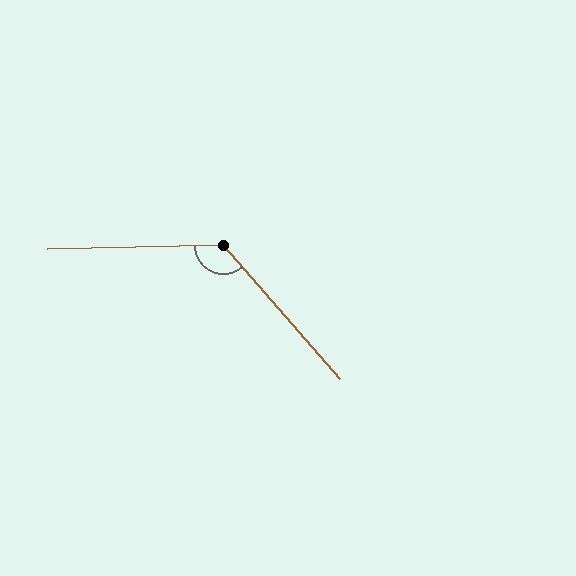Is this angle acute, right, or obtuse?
It is obtuse.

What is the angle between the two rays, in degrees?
Approximately 130 degrees.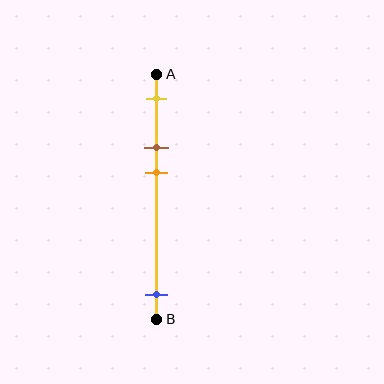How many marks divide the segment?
There are 4 marks dividing the segment.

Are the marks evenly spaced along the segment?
No, the marks are not evenly spaced.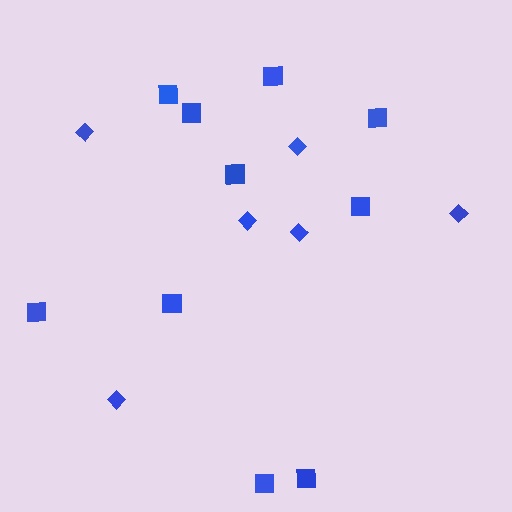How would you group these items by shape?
There are 2 groups: one group of squares (10) and one group of diamonds (6).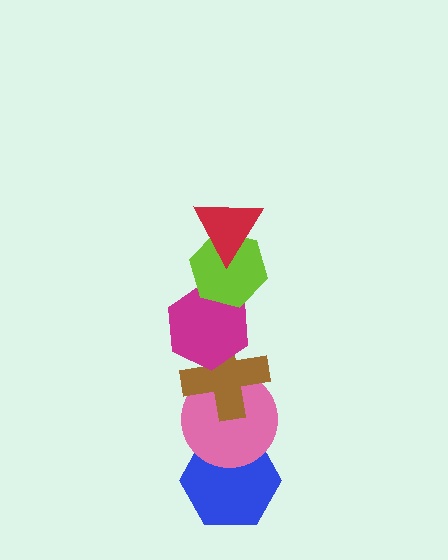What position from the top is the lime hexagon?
The lime hexagon is 2nd from the top.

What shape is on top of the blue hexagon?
The pink circle is on top of the blue hexagon.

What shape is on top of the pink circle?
The brown cross is on top of the pink circle.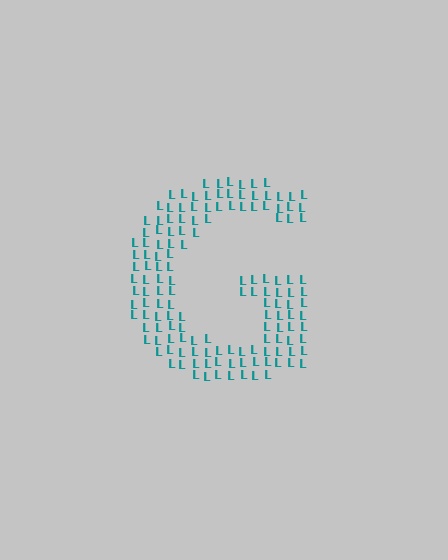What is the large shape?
The large shape is the letter G.